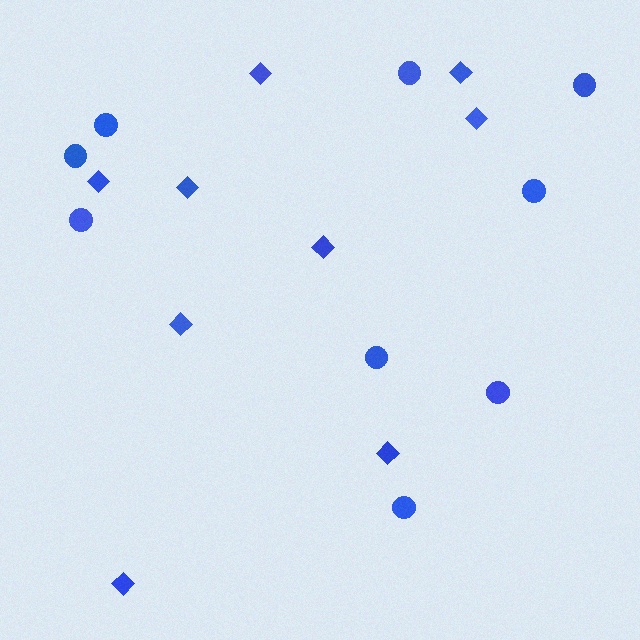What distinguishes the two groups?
There are 2 groups: one group of circles (9) and one group of diamonds (9).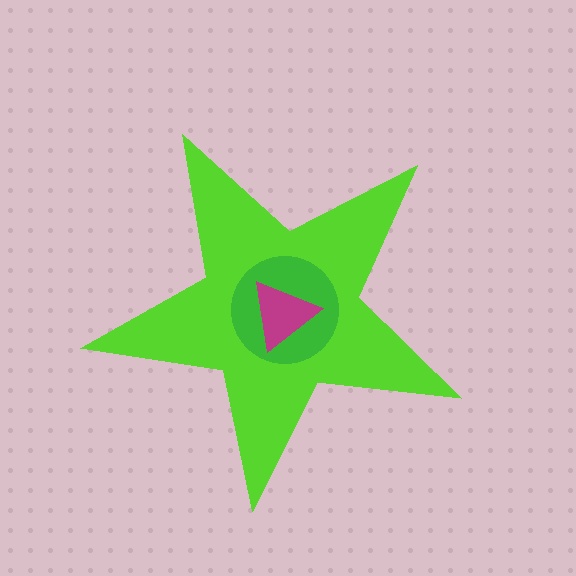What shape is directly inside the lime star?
The green circle.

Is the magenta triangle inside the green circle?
Yes.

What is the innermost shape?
The magenta triangle.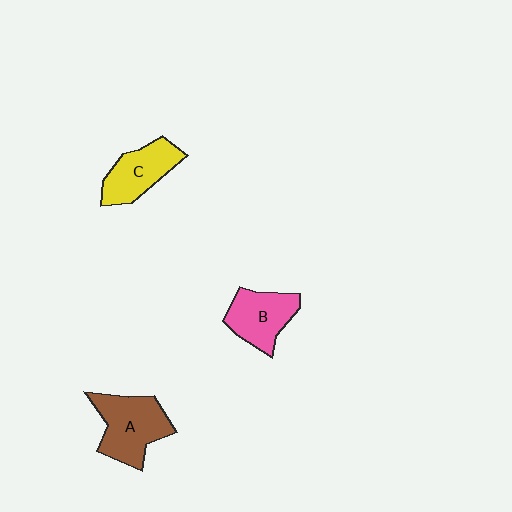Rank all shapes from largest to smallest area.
From largest to smallest: A (brown), C (yellow), B (pink).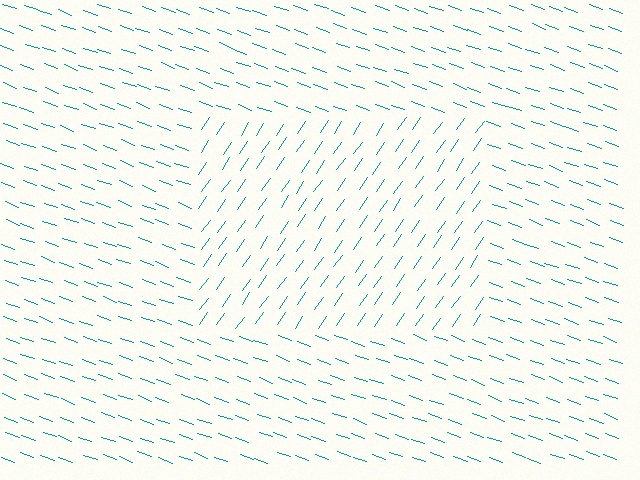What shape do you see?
I see a rectangle.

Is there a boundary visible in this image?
Yes, there is a texture boundary formed by a change in line orientation.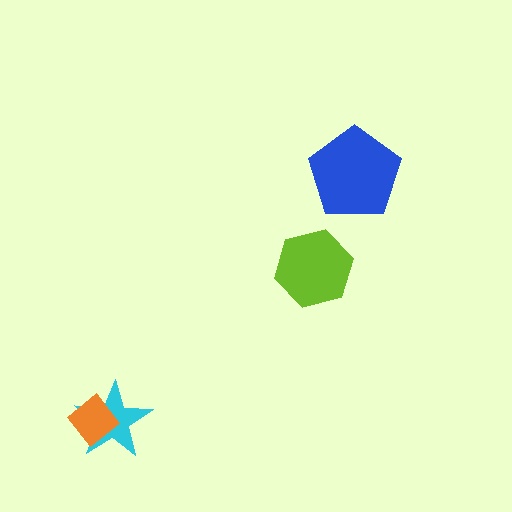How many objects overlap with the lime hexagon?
0 objects overlap with the lime hexagon.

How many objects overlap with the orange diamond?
1 object overlaps with the orange diamond.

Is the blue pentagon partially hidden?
No, no other shape covers it.